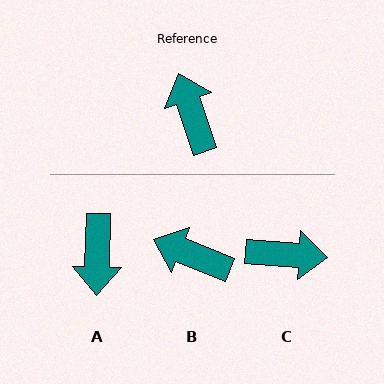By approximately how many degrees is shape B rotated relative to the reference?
Approximately 50 degrees counter-clockwise.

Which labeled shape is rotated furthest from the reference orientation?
A, about 160 degrees away.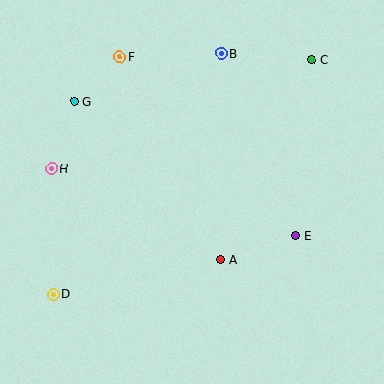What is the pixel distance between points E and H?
The distance between E and H is 253 pixels.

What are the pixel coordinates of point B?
Point B is at (221, 54).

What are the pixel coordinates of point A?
Point A is at (220, 260).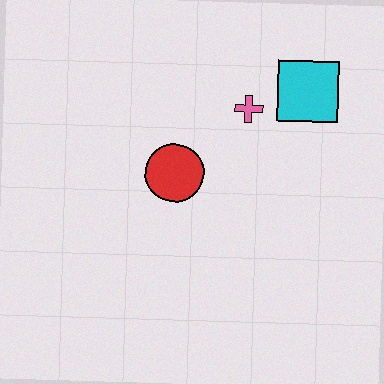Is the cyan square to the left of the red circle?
No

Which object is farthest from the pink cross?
The red circle is farthest from the pink cross.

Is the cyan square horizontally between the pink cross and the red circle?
No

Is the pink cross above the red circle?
Yes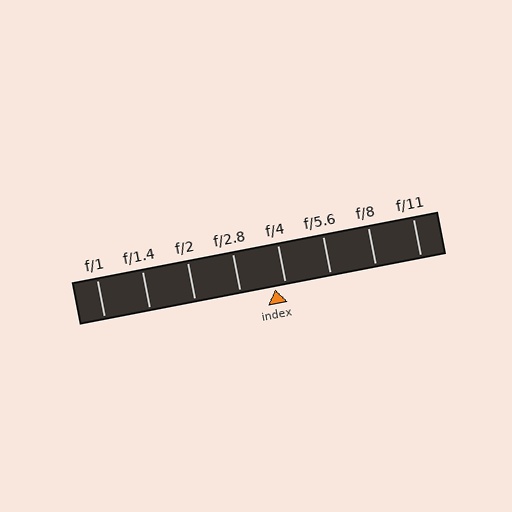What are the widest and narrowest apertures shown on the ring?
The widest aperture shown is f/1 and the narrowest is f/11.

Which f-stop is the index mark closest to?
The index mark is closest to f/4.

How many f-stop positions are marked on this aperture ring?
There are 8 f-stop positions marked.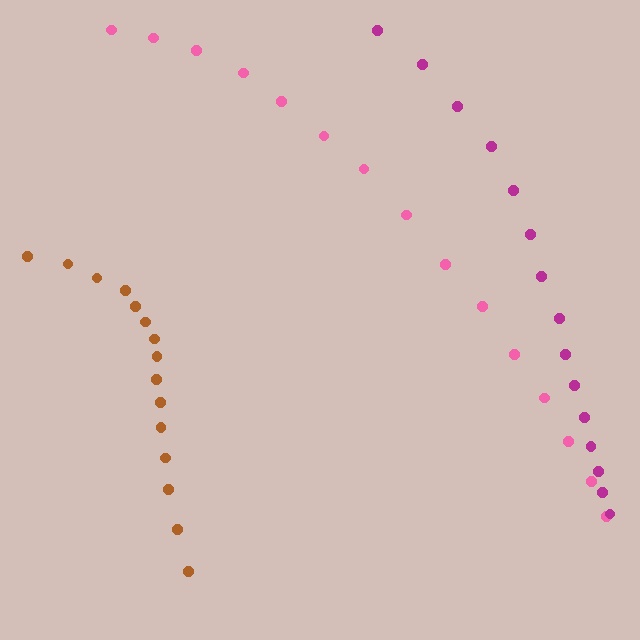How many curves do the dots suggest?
There are 3 distinct paths.